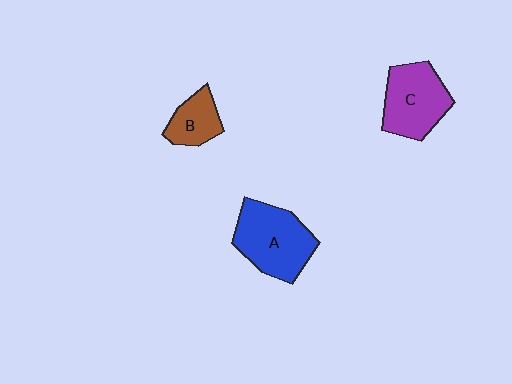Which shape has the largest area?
Shape A (blue).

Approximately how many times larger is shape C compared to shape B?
Approximately 1.7 times.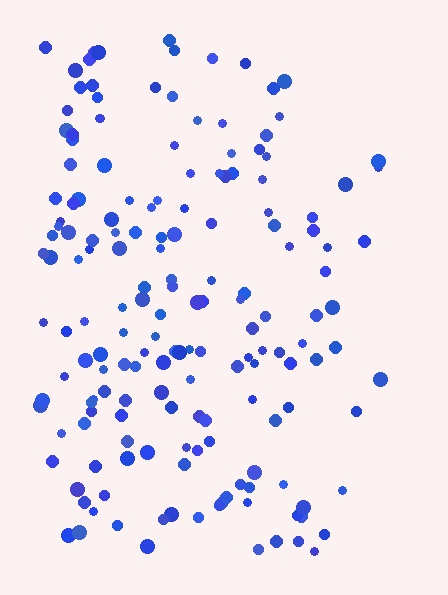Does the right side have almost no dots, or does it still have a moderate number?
Still a moderate number, just noticeably fewer than the left.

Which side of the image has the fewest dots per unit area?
The right.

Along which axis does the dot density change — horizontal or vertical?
Horizontal.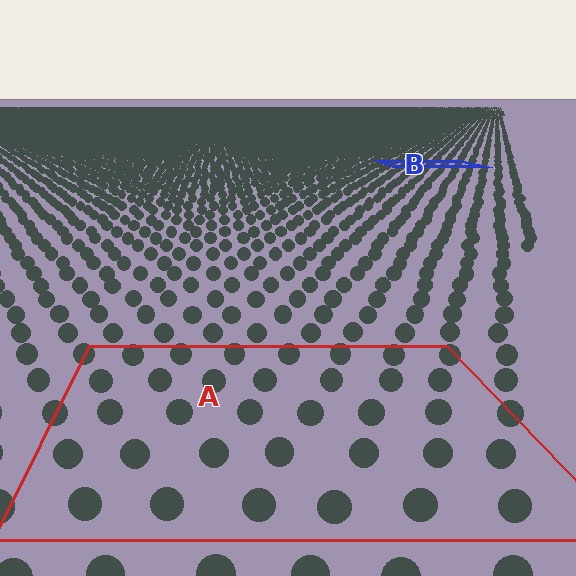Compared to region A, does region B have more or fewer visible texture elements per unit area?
Region B has more texture elements per unit area — they are packed more densely because it is farther away.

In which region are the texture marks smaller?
The texture marks are smaller in region B, because it is farther away.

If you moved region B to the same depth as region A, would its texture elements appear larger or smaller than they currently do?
They would appear larger. At a closer depth, the same texture elements are projected at a bigger on-screen size.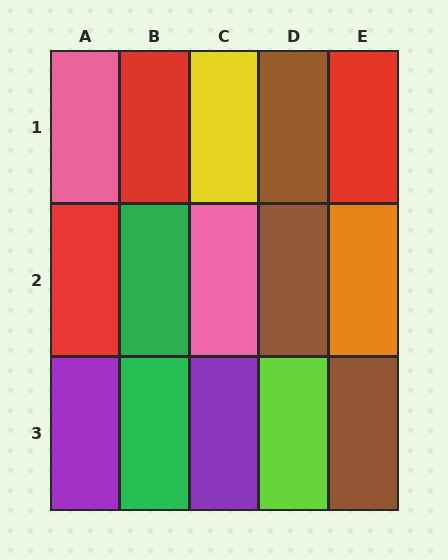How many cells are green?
2 cells are green.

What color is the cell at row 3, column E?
Brown.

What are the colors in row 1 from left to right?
Pink, red, yellow, brown, red.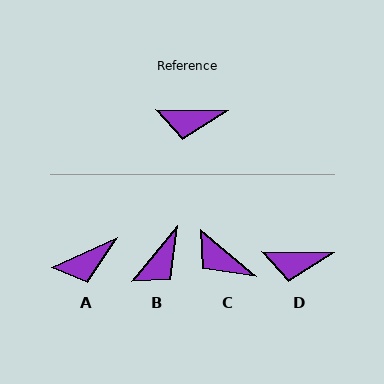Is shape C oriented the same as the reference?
No, it is off by about 40 degrees.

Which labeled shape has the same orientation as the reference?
D.